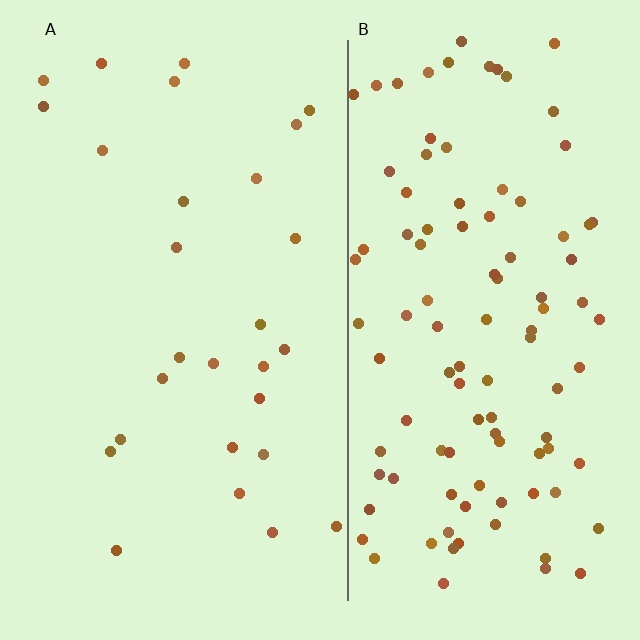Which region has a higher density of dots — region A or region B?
B (the right).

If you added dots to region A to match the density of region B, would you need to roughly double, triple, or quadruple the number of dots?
Approximately quadruple.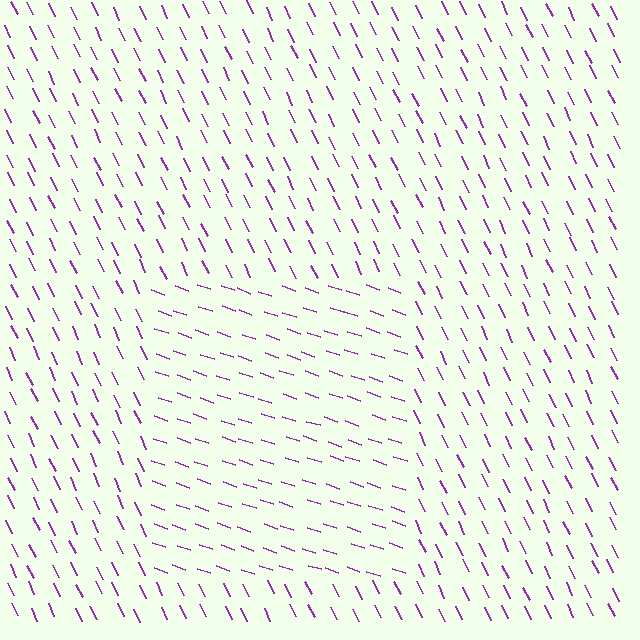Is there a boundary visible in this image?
Yes, there is a texture boundary formed by a change in line orientation.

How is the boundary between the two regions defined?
The boundary is defined purely by a change in line orientation (approximately 45 degrees difference). All lines are the same color and thickness.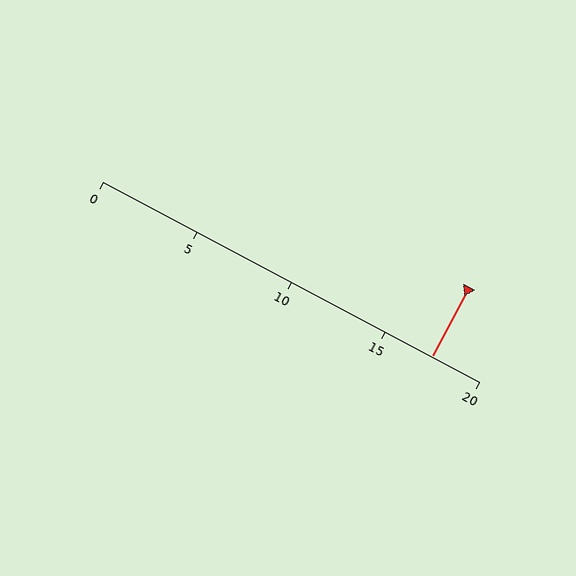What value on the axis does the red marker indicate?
The marker indicates approximately 17.5.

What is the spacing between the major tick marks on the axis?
The major ticks are spaced 5 apart.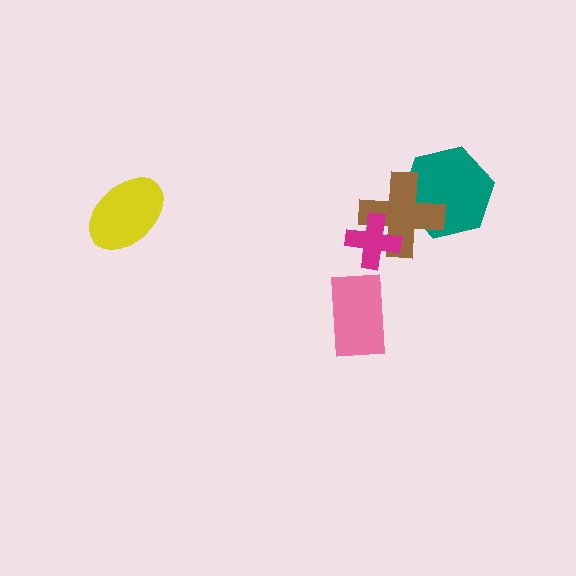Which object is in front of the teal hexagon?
The brown cross is in front of the teal hexagon.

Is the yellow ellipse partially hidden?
No, no other shape covers it.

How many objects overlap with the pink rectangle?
0 objects overlap with the pink rectangle.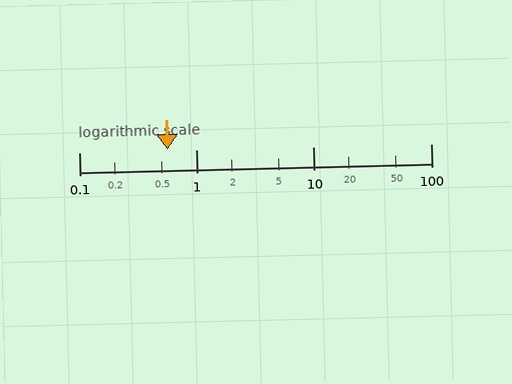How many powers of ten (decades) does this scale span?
The scale spans 3 decades, from 0.1 to 100.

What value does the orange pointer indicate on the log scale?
The pointer indicates approximately 0.57.